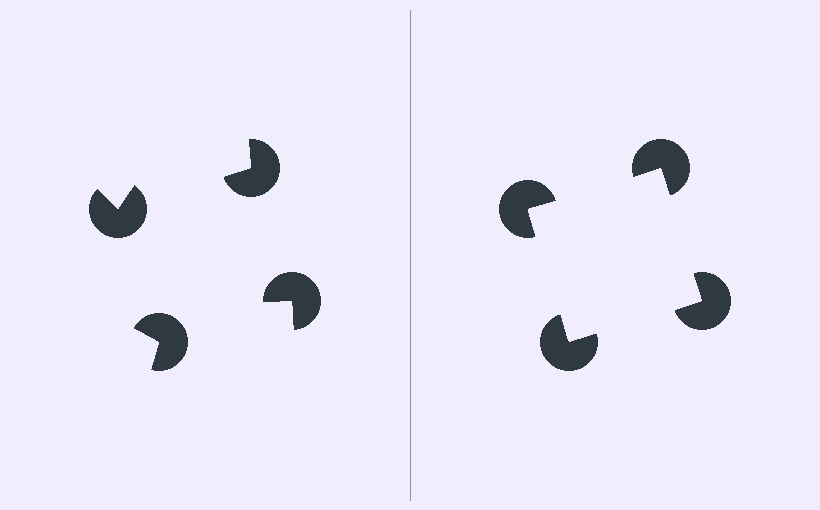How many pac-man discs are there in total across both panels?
8 — 4 on each side.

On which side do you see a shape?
An illusory square appears on the right side. On the left side the wedge cuts are rotated, so no coherent shape forms.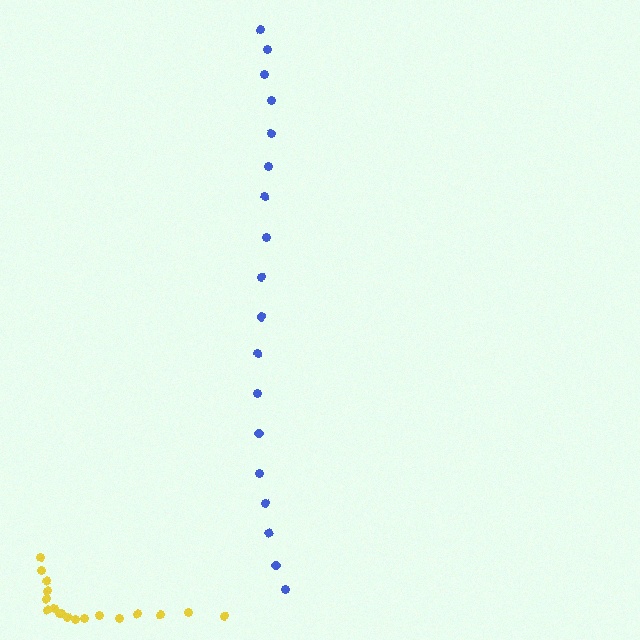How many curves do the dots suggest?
There are 2 distinct paths.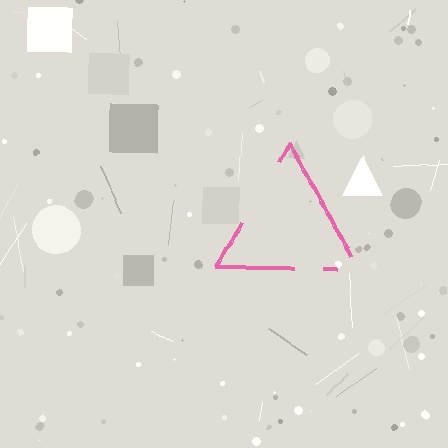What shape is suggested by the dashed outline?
The dashed outline suggests a triangle.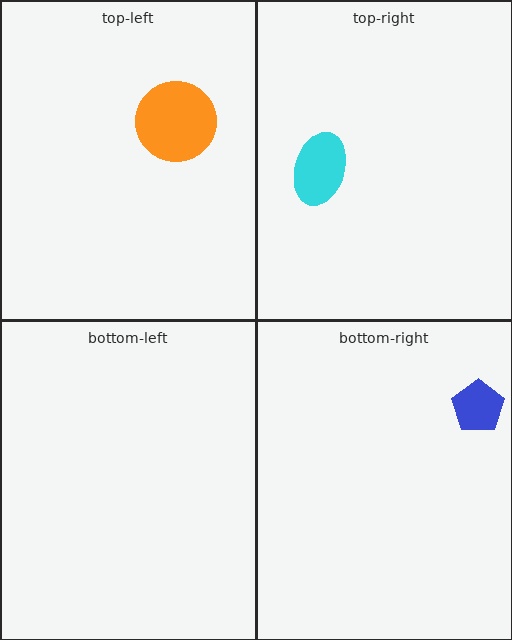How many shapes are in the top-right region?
1.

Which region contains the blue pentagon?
The bottom-right region.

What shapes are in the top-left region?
The orange circle.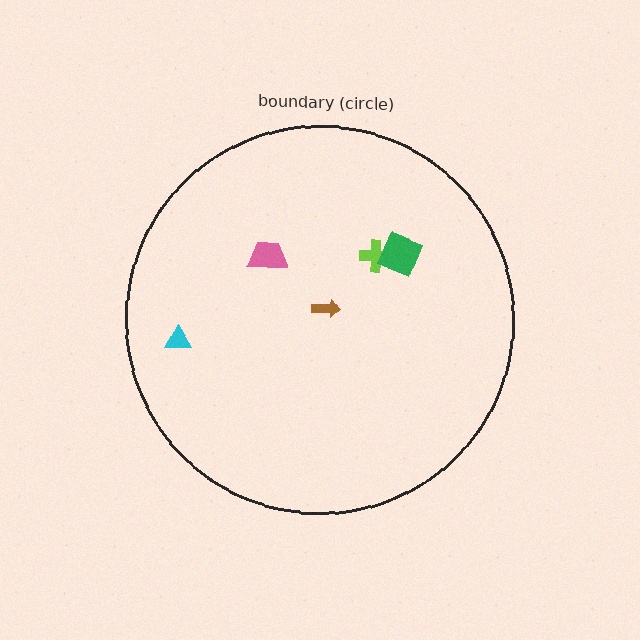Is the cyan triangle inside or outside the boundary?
Inside.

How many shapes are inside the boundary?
5 inside, 0 outside.